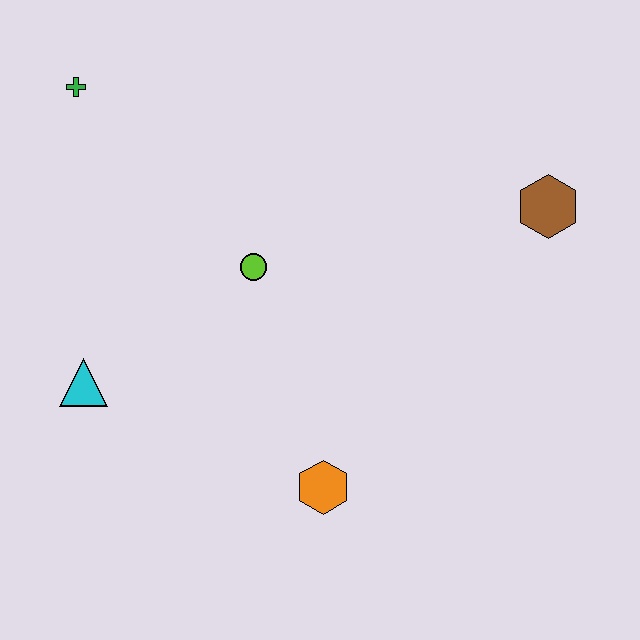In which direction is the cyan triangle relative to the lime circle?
The cyan triangle is to the left of the lime circle.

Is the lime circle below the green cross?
Yes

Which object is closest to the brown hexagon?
The lime circle is closest to the brown hexagon.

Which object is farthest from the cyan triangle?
The brown hexagon is farthest from the cyan triangle.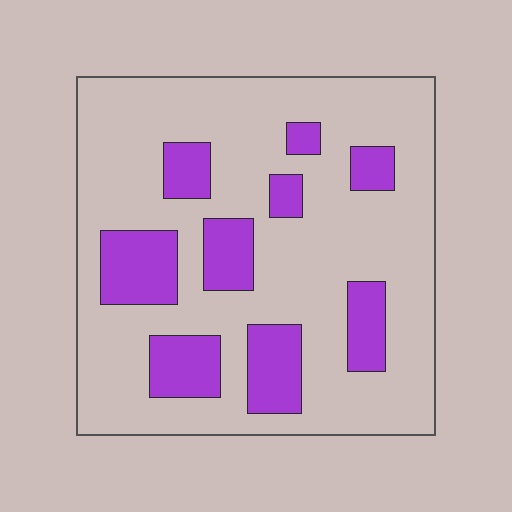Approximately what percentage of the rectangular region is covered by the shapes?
Approximately 25%.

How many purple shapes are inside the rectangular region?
9.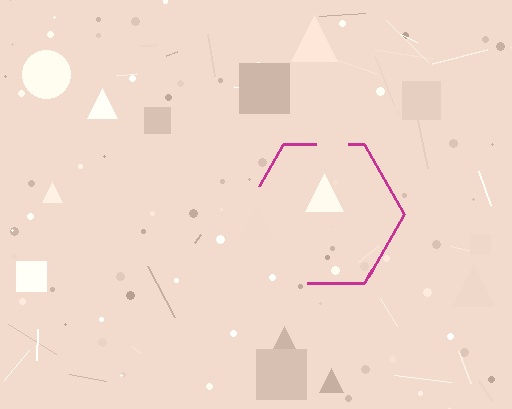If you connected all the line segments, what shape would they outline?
They would outline a hexagon.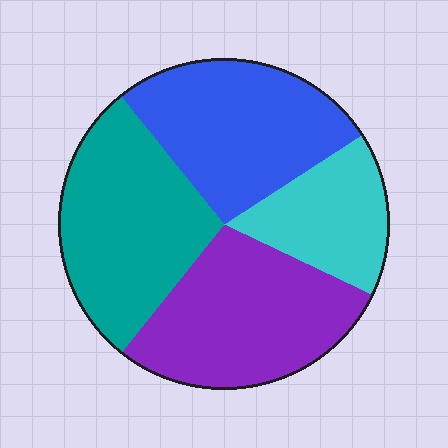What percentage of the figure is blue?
Blue takes up about one quarter (1/4) of the figure.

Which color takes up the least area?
Cyan, at roughly 15%.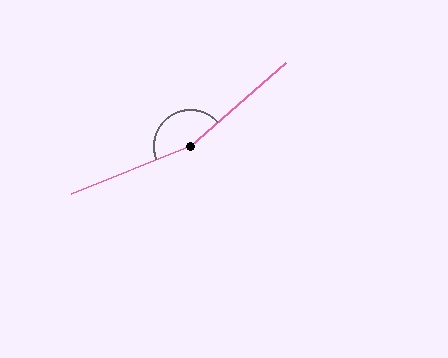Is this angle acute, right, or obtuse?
It is obtuse.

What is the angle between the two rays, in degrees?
Approximately 161 degrees.